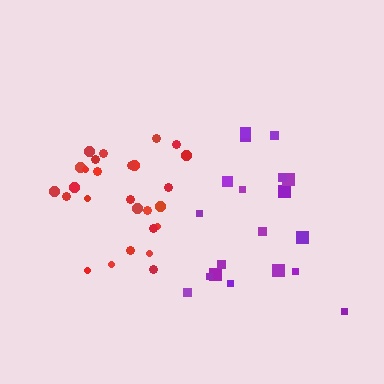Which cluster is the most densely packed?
Red.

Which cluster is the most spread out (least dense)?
Purple.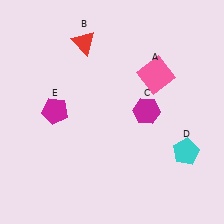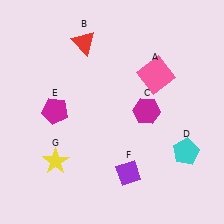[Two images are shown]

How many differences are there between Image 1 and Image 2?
There are 2 differences between the two images.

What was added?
A purple diamond (F), a yellow star (G) were added in Image 2.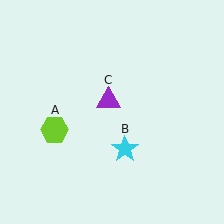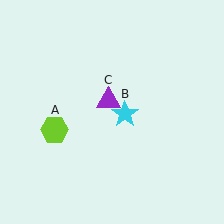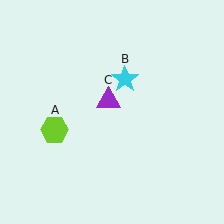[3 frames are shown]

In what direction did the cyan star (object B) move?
The cyan star (object B) moved up.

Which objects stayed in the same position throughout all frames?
Lime hexagon (object A) and purple triangle (object C) remained stationary.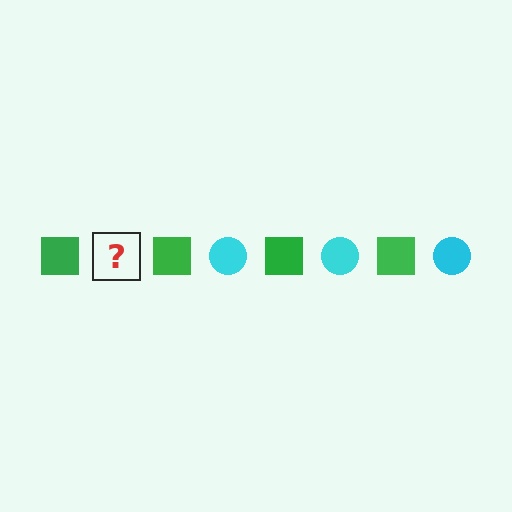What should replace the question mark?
The question mark should be replaced with a cyan circle.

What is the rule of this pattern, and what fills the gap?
The rule is that the pattern alternates between green square and cyan circle. The gap should be filled with a cyan circle.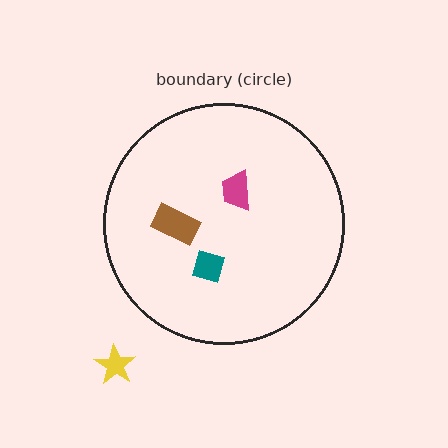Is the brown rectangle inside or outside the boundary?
Inside.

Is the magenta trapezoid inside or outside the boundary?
Inside.